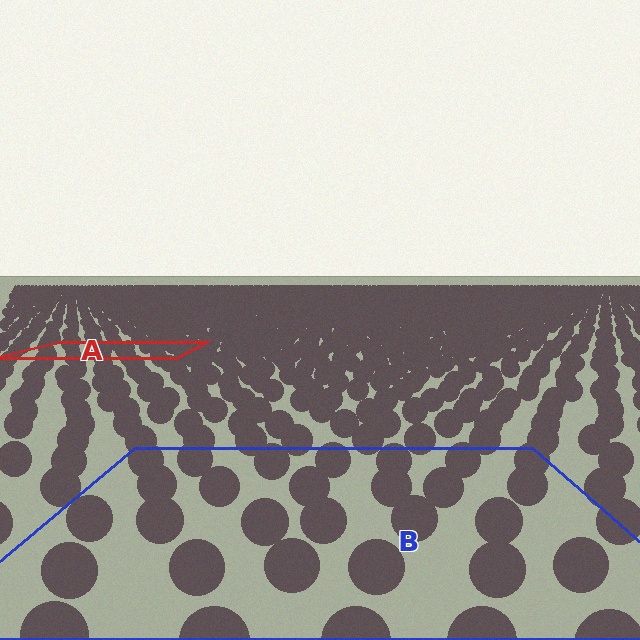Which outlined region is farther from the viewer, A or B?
Region A is farther from the viewer — the texture elements inside it appear smaller and more densely packed.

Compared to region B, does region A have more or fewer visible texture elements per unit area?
Region A has more texture elements per unit area — they are packed more densely because it is farther away.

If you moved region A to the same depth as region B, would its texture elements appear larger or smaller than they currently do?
They would appear larger. At a closer depth, the same texture elements are projected at a bigger on-screen size.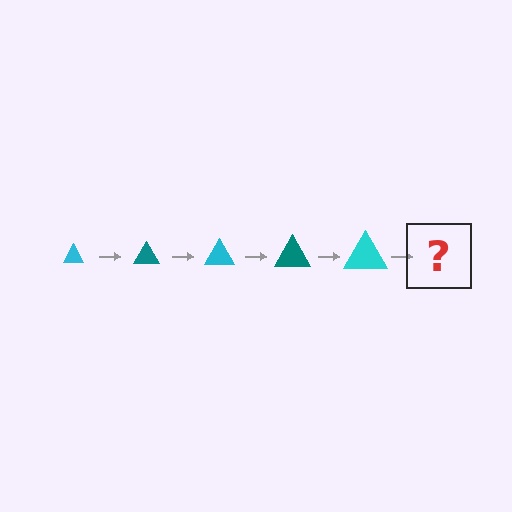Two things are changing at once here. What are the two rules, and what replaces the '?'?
The two rules are that the triangle grows larger each step and the color cycles through cyan and teal. The '?' should be a teal triangle, larger than the previous one.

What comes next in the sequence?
The next element should be a teal triangle, larger than the previous one.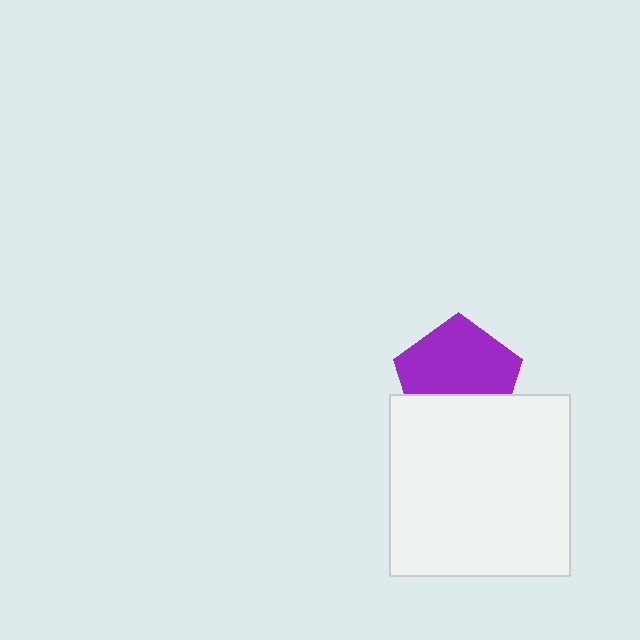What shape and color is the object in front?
The object in front is a white square.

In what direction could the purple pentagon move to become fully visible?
The purple pentagon could move up. That would shift it out from behind the white square entirely.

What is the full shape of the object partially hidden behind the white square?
The partially hidden object is a purple pentagon.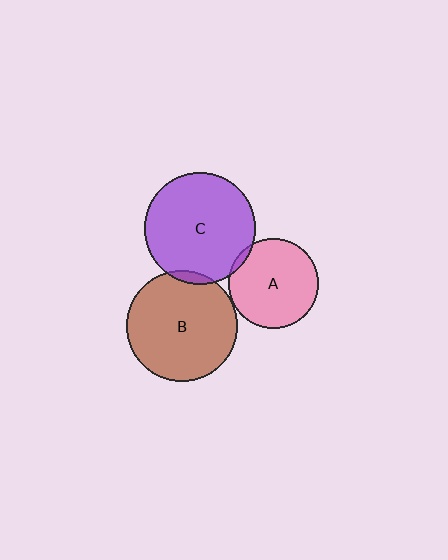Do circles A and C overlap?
Yes.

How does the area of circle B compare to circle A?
Approximately 1.5 times.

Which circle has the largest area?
Circle C (purple).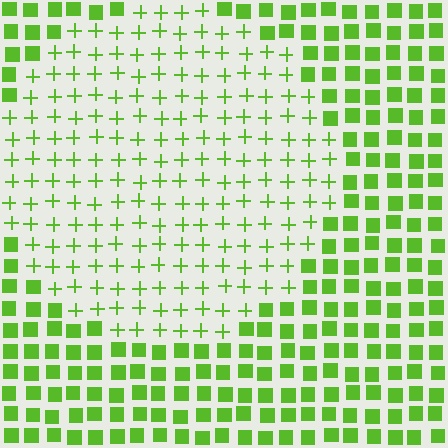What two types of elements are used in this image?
The image uses plus signs inside the circle region and squares outside it.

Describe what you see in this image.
The image is filled with small lime elements arranged in a uniform grid. A circle-shaped region contains plus signs, while the surrounding area contains squares. The boundary is defined purely by the change in element shape.